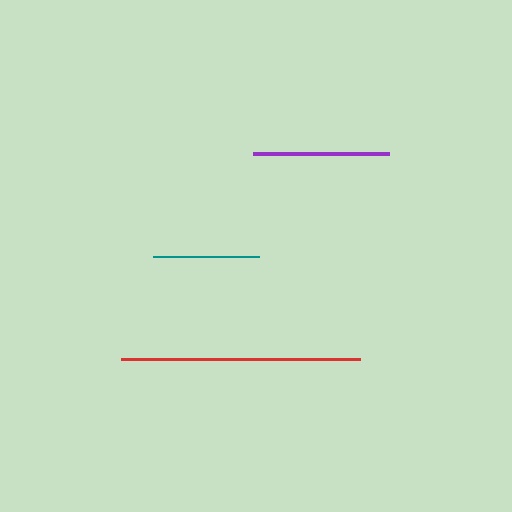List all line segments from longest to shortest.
From longest to shortest: red, purple, teal.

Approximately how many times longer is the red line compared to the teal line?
The red line is approximately 2.3 times the length of the teal line.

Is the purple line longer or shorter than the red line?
The red line is longer than the purple line.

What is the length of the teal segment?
The teal segment is approximately 106 pixels long.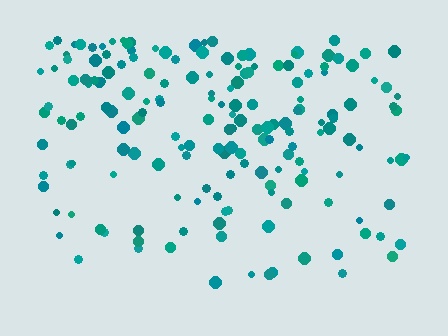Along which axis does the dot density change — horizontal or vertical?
Vertical.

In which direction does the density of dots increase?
From bottom to top, with the top side densest.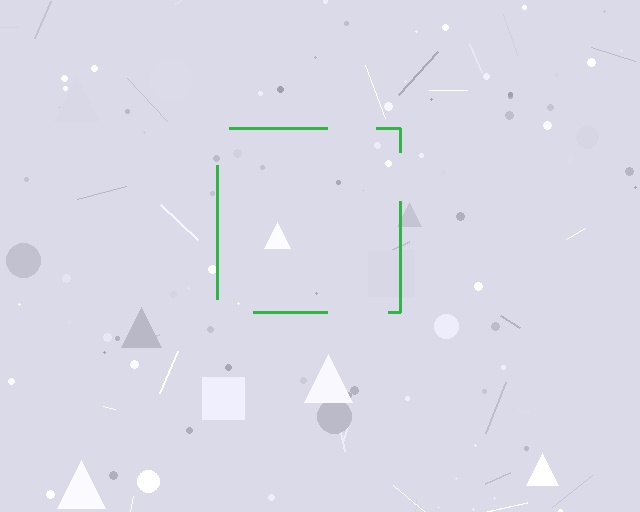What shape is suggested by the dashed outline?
The dashed outline suggests a square.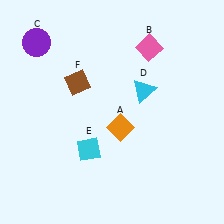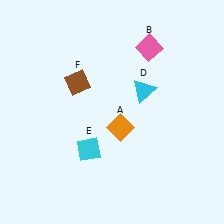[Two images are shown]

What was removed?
The purple circle (C) was removed in Image 2.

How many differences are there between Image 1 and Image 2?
There is 1 difference between the two images.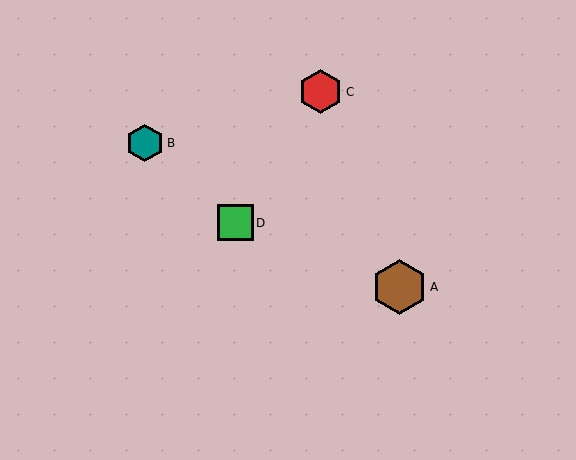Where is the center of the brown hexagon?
The center of the brown hexagon is at (400, 287).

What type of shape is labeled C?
Shape C is a red hexagon.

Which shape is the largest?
The brown hexagon (labeled A) is the largest.